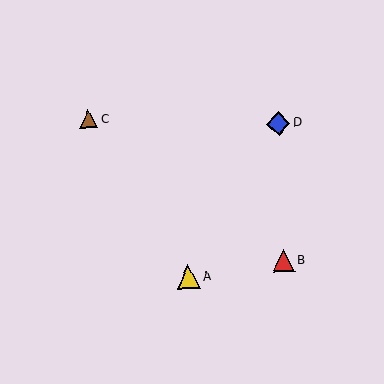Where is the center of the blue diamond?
The center of the blue diamond is at (278, 123).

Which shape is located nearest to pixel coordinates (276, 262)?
The red triangle (labeled B) at (284, 261) is nearest to that location.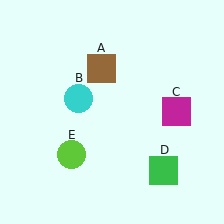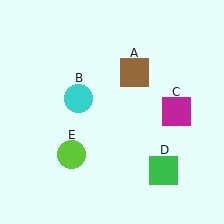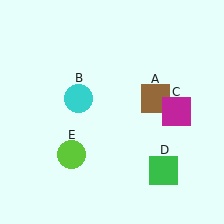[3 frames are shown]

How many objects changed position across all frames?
1 object changed position: brown square (object A).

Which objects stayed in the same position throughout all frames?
Cyan circle (object B) and magenta square (object C) and green square (object D) and lime circle (object E) remained stationary.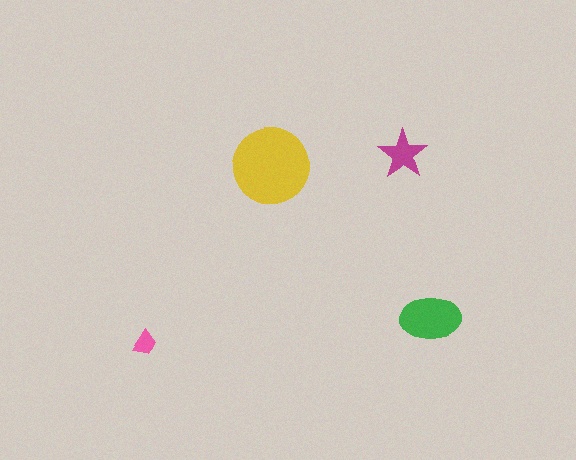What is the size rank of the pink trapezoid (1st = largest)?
4th.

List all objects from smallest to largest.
The pink trapezoid, the magenta star, the green ellipse, the yellow circle.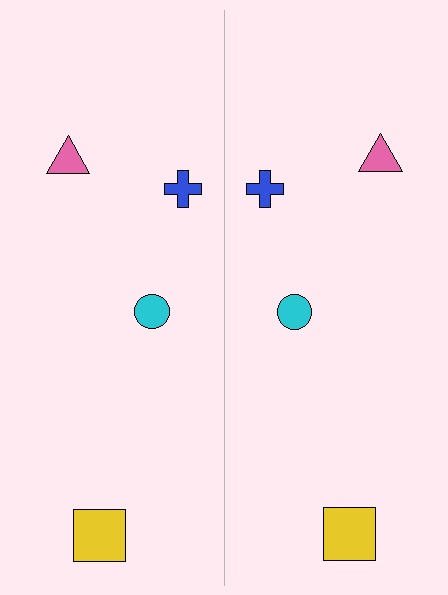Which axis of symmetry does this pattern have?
The pattern has a vertical axis of symmetry running through the center of the image.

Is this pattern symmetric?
Yes, this pattern has bilateral (reflection) symmetry.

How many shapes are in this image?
There are 8 shapes in this image.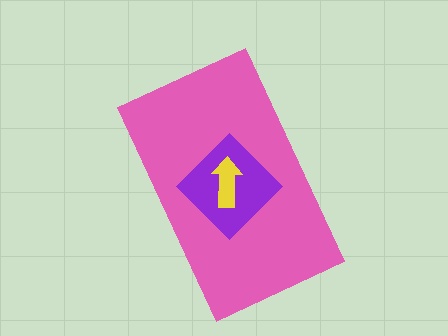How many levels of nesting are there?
3.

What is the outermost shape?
The pink rectangle.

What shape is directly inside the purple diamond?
The yellow arrow.